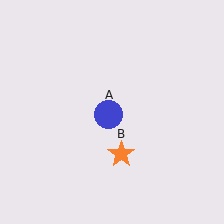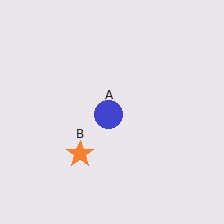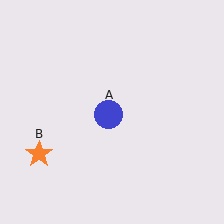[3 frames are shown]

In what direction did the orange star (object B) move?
The orange star (object B) moved left.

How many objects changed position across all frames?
1 object changed position: orange star (object B).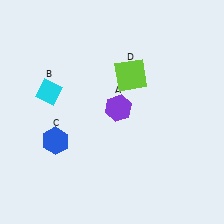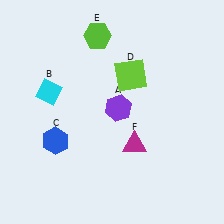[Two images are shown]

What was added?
A lime hexagon (E), a magenta triangle (F) were added in Image 2.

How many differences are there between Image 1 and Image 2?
There are 2 differences between the two images.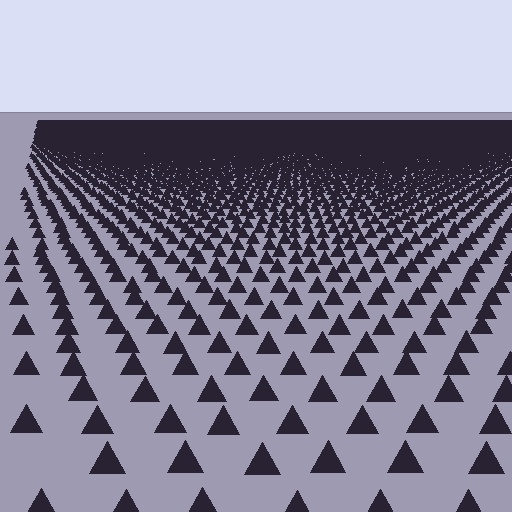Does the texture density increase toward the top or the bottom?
Density increases toward the top.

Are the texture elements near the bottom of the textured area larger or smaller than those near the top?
Larger. Near the bottom, elements are closer to the viewer and appear at a bigger on-screen size.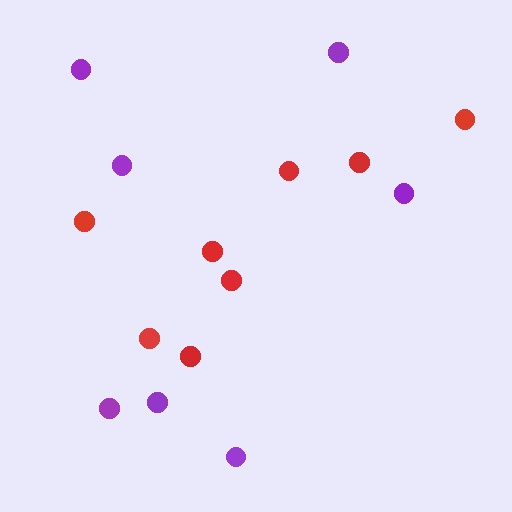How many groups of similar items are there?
There are 2 groups: one group of red circles (8) and one group of purple circles (7).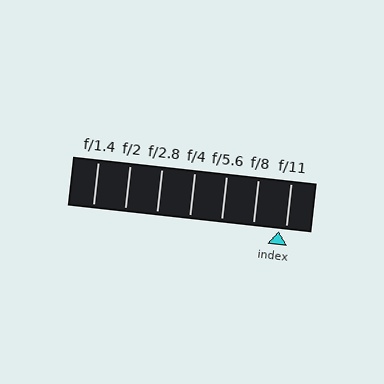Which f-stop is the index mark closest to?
The index mark is closest to f/11.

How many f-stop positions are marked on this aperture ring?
There are 7 f-stop positions marked.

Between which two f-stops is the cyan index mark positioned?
The index mark is between f/8 and f/11.